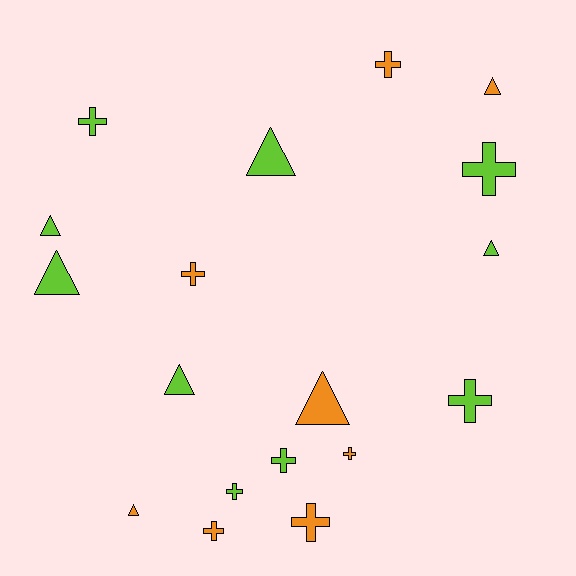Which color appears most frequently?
Lime, with 10 objects.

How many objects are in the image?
There are 18 objects.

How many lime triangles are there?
There are 5 lime triangles.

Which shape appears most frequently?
Cross, with 10 objects.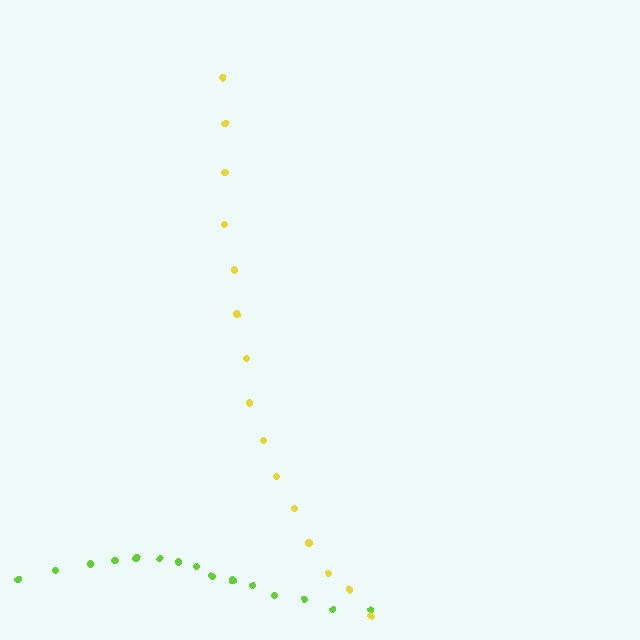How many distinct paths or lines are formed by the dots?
There are 2 distinct paths.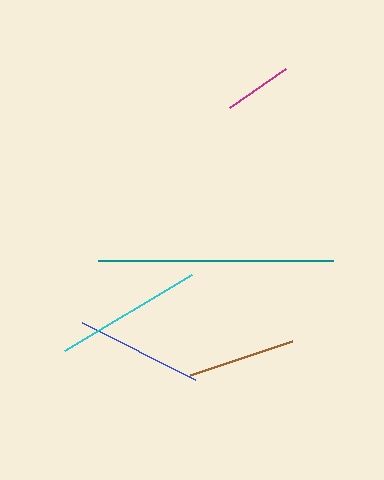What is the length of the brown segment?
The brown segment is approximately 108 pixels long.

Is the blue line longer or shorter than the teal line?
The teal line is longer than the blue line.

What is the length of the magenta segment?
The magenta segment is approximately 68 pixels long.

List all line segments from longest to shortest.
From longest to shortest: teal, cyan, blue, brown, magenta.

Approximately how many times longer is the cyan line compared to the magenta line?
The cyan line is approximately 2.2 times the length of the magenta line.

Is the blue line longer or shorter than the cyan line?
The cyan line is longer than the blue line.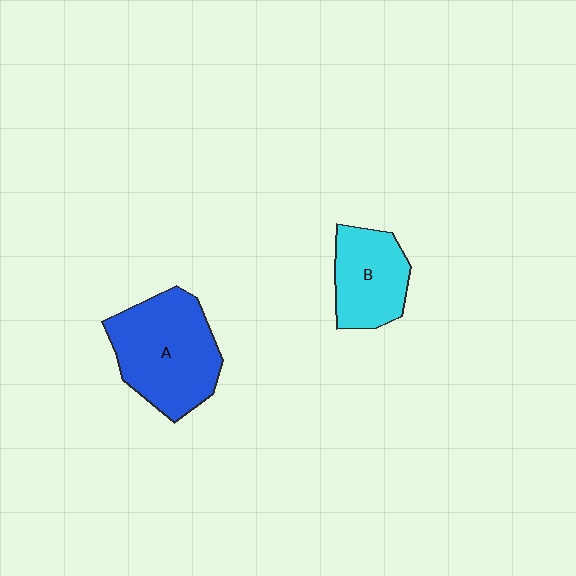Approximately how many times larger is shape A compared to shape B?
Approximately 1.5 times.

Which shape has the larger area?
Shape A (blue).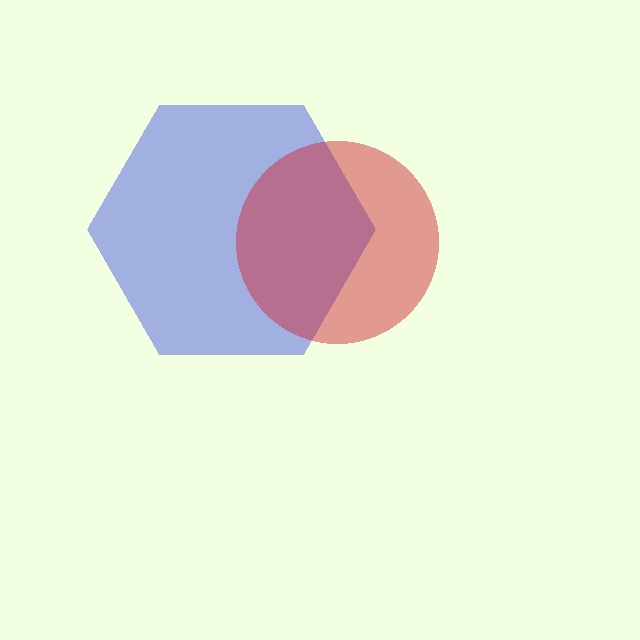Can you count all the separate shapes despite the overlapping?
Yes, there are 2 separate shapes.